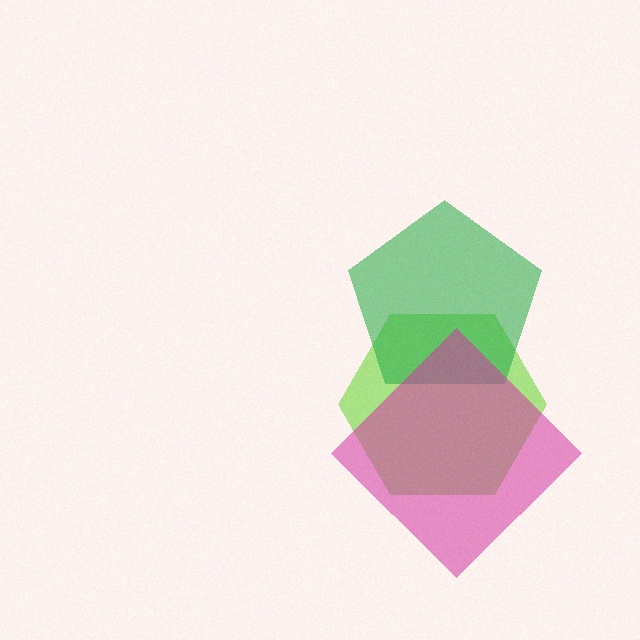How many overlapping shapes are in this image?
There are 3 overlapping shapes in the image.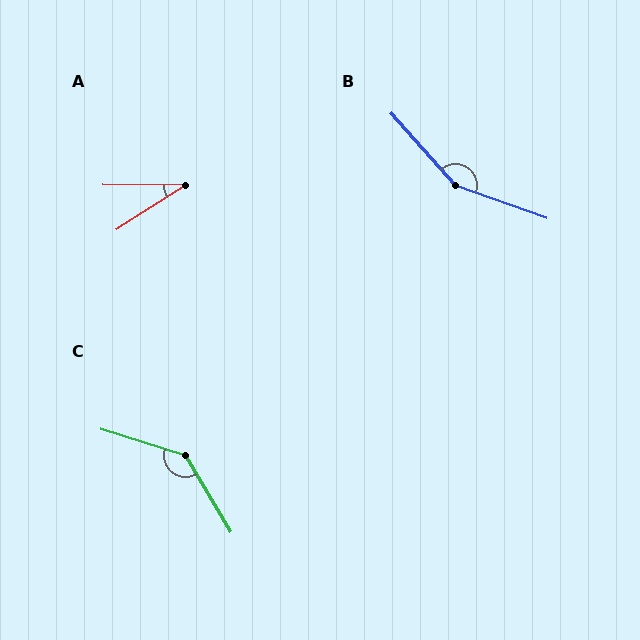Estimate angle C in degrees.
Approximately 138 degrees.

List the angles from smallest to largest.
A (33°), C (138°), B (151°).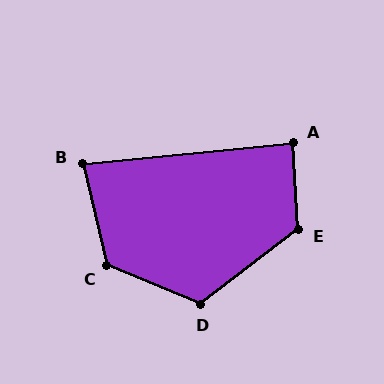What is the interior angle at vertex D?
Approximately 120 degrees (obtuse).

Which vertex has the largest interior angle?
C, at approximately 126 degrees.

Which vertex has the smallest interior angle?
B, at approximately 83 degrees.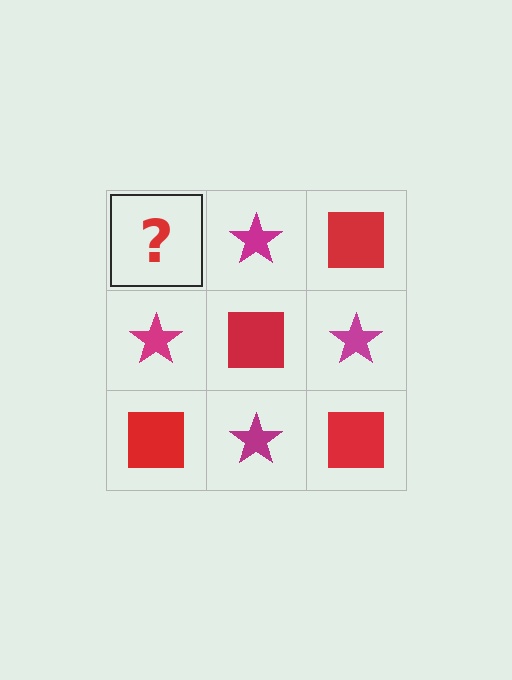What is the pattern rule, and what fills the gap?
The rule is that it alternates red square and magenta star in a checkerboard pattern. The gap should be filled with a red square.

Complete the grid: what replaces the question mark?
The question mark should be replaced with a red square.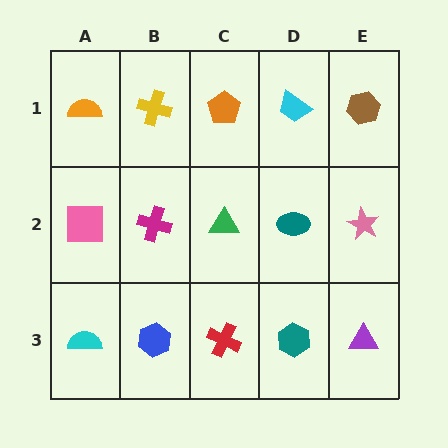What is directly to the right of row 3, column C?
A teal hexagon.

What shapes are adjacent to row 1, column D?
A teal ellipse (row 2, column D), an orange pentagon (row 1, column C), a brown hexagon (row 1, column E).